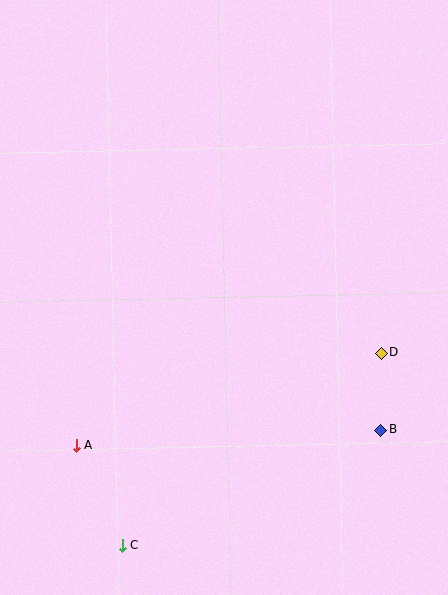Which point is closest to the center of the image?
Point D at (382, 353) is closest to the center.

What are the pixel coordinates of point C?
Point C is at (123, 545).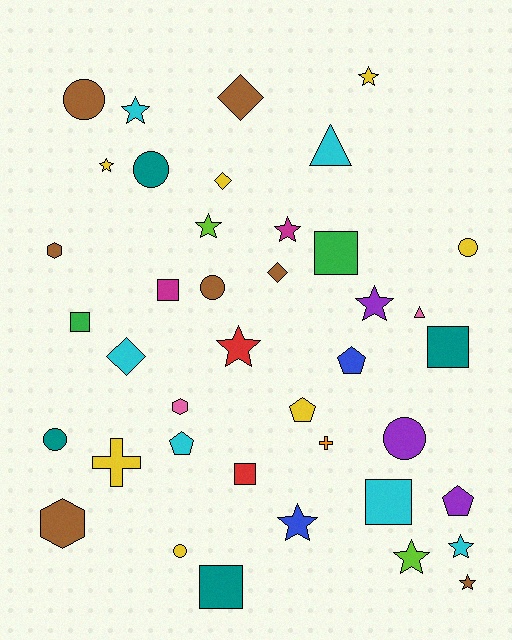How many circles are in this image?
There are 7 circles.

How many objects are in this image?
There are 40 objects.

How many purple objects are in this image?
There are 3 purple objects.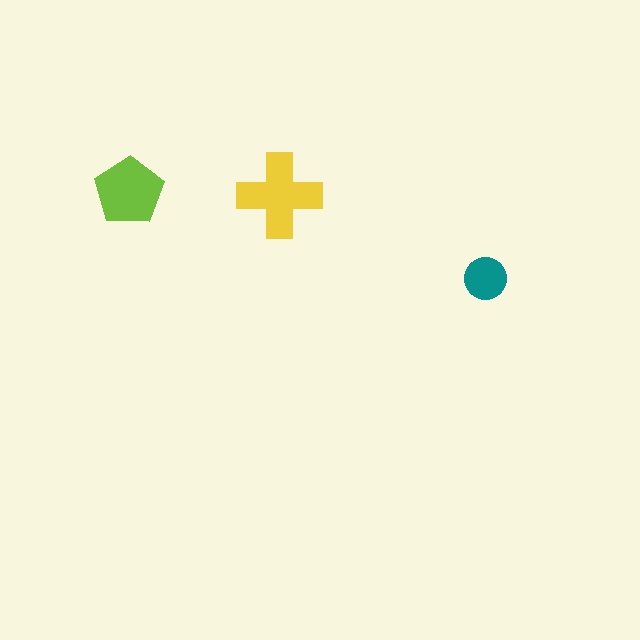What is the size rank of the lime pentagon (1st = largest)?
2nd.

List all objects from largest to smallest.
The yellow cross, the lime pentagon, the teal circle.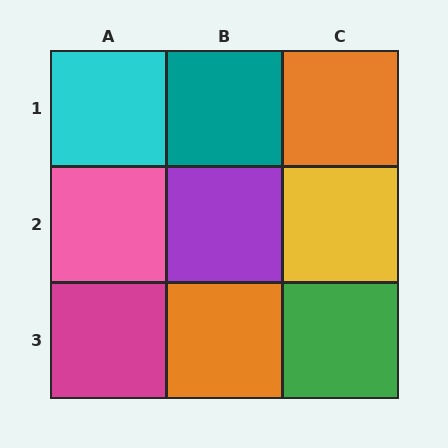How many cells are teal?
1 cell is teal.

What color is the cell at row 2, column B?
Purple.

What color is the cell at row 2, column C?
Yellow.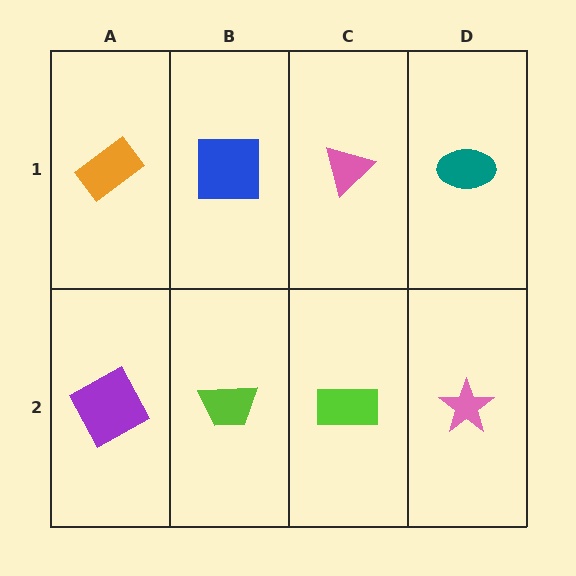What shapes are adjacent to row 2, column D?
A teal ellipse (row 1, column D), a lime rectangle (row 2, column C).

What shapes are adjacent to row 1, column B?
A lime trapezoid (row 2, column B), an orange rectangle (row 1, column A), a pink triangle (row 1, column C).